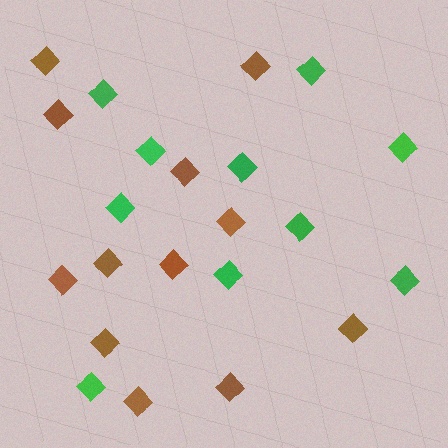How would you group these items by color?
There are 2 groups: one group of green diamonds (10) and one group of brown diamonds (12).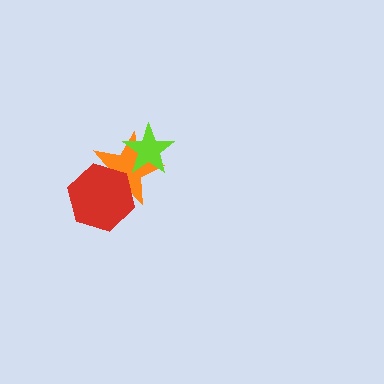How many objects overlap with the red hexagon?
1 object overlaps with the red hexagon.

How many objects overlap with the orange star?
2 objects overlap with the orange star.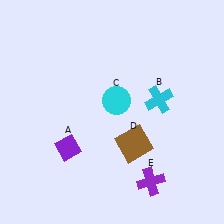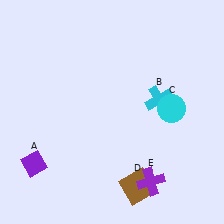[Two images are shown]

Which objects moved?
The objects that moved are: the purple diamond (A), the cyan circle (C), the brown square (D).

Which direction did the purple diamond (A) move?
The purple diamond (A) moved left.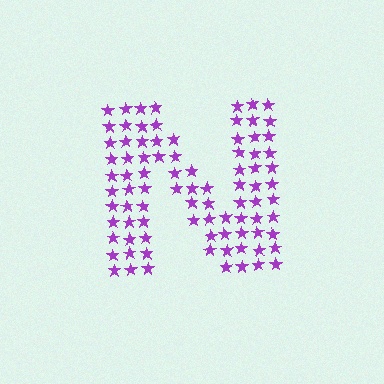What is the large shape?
The large shape is the letter N.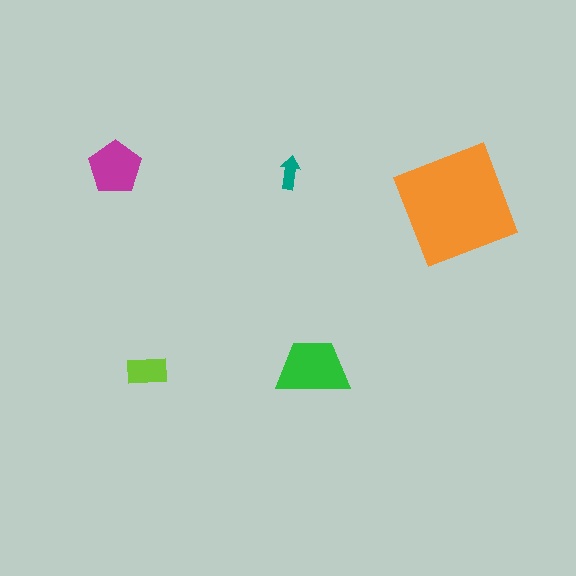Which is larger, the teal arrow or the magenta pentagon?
The magenta pentagon.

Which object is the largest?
The orange square.